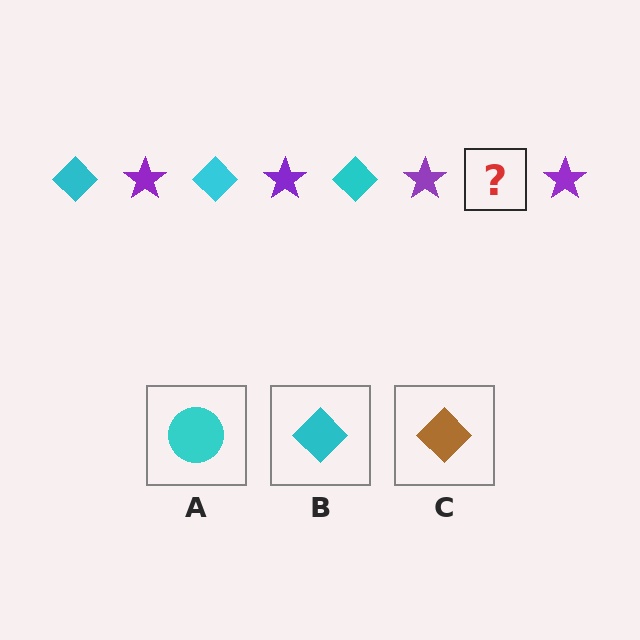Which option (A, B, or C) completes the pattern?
B.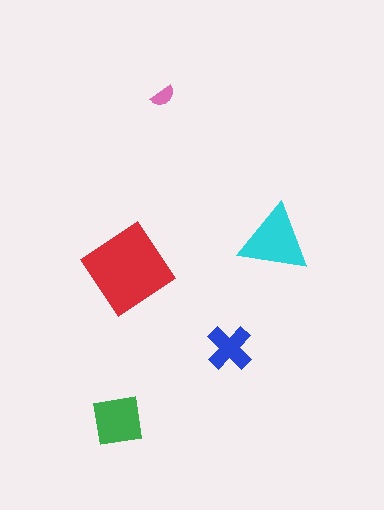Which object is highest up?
The pink semicircle is topmost.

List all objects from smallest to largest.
The pink semicircle, the blue cross, the green square, the cyan triangle, the red diamond.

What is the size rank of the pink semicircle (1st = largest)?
5th.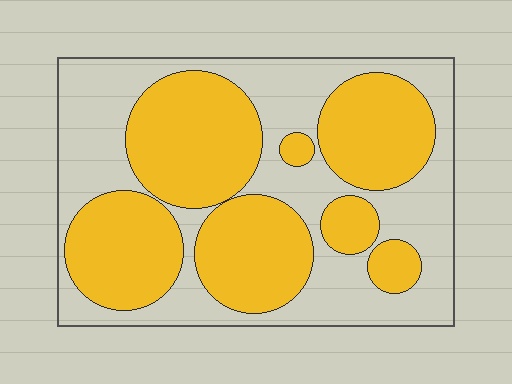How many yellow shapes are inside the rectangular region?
7.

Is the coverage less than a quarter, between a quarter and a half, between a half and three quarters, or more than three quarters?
Between a half and three quarters.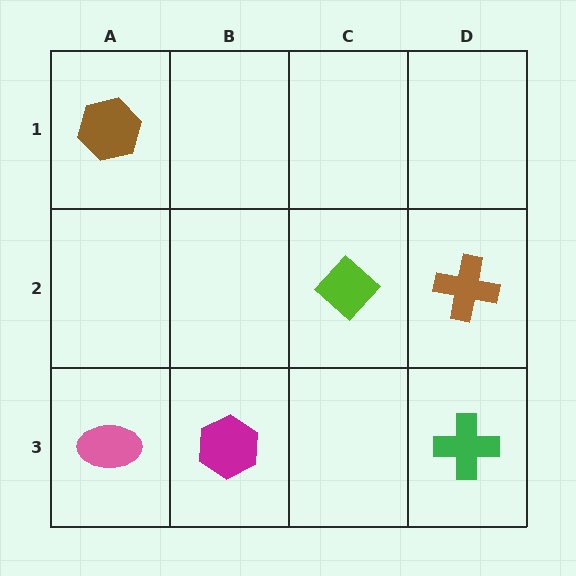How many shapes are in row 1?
1 shape.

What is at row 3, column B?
A magenta hexagon.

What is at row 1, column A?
A brown hexagon.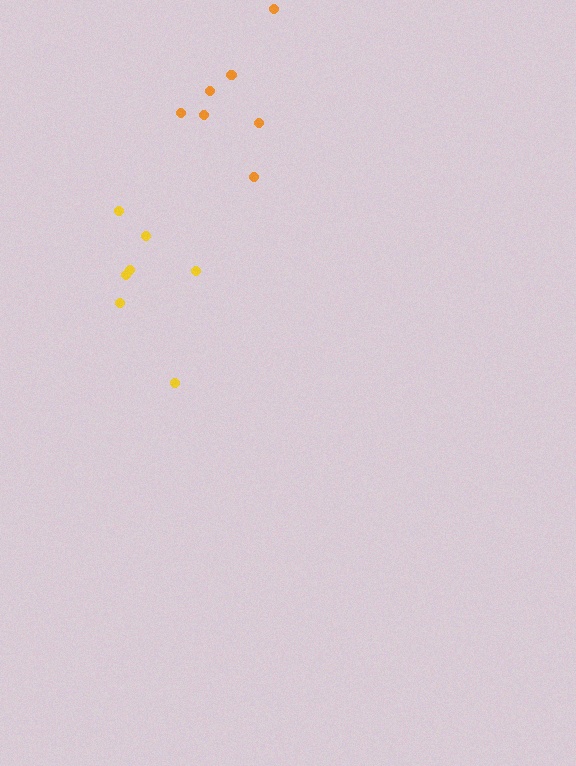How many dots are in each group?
Group 1: 7 dots, Group 2: 7 dots (14 total).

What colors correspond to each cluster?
The clusters are colored: orange, yellow.